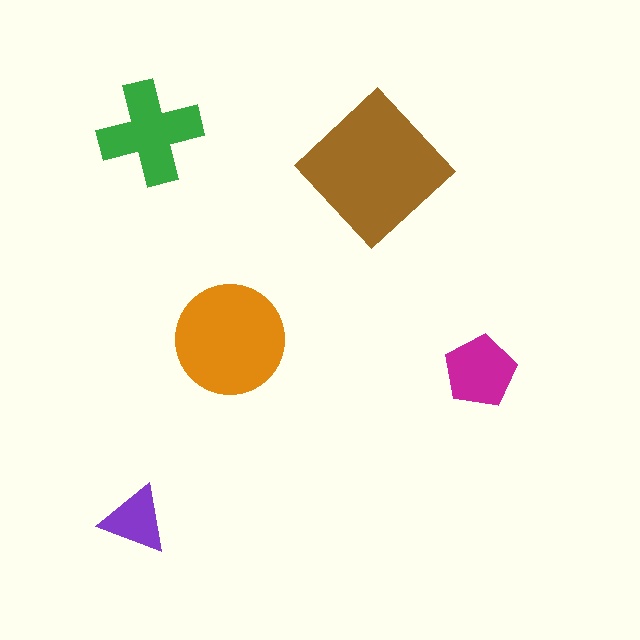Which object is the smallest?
The purple triangle.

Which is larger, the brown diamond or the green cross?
The brown diamond.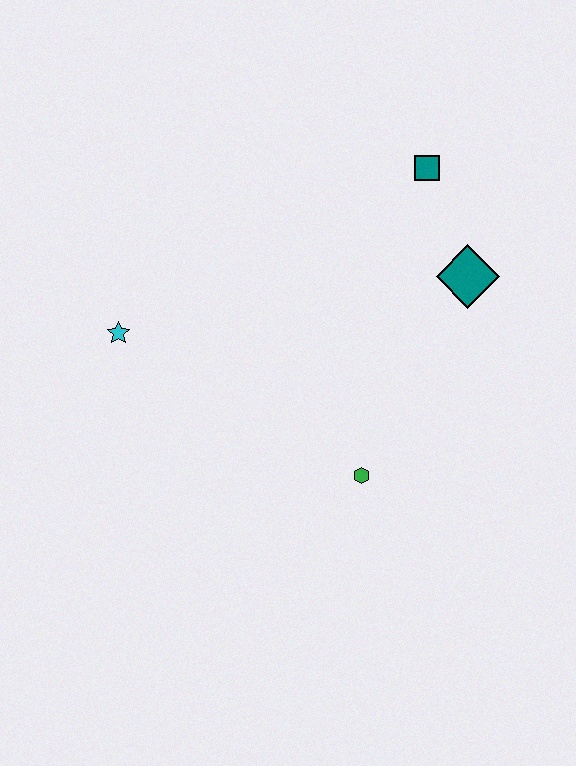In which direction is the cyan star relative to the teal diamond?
The cyan star is to the left of the teal diamond.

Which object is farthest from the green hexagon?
The teal square is farthest from the green hexagon.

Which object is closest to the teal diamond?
The teal square is closest to the teal diamond.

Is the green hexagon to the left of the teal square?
Yes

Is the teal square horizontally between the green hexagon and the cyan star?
No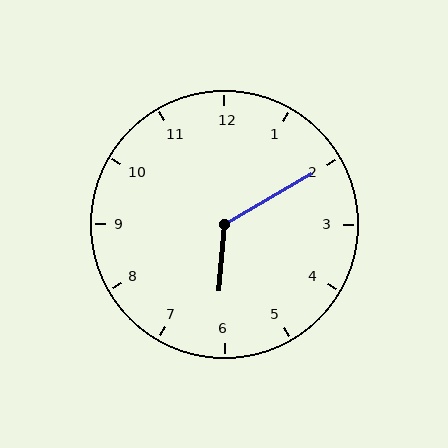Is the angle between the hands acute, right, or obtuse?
It is obtuse.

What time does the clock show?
6:10.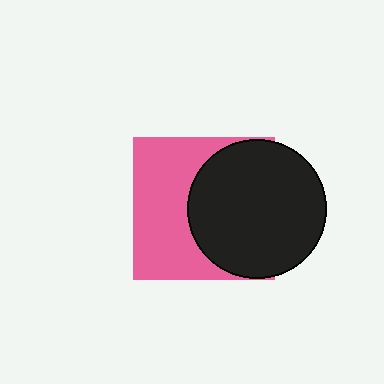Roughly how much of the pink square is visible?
About half of it is visible (roughly 49%).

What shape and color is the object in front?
The object in front is a black circle.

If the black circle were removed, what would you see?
You would see the complete pink square.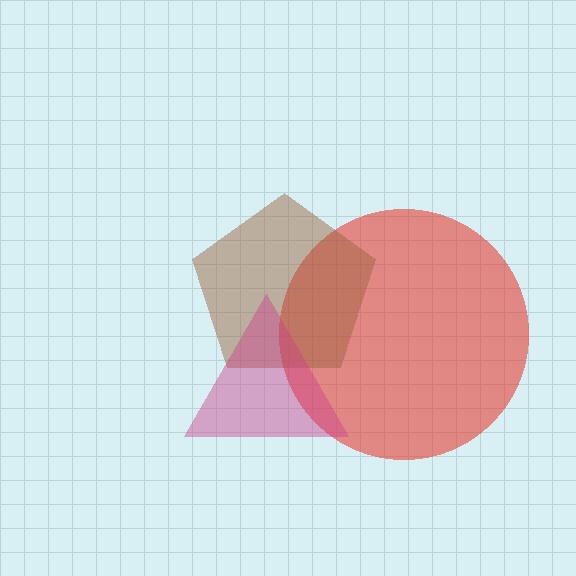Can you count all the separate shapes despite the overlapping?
Yes, there are 3 separate shapes.